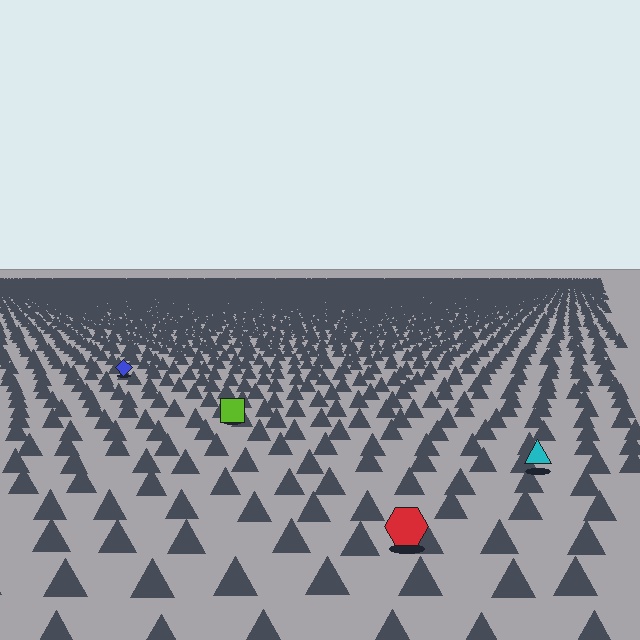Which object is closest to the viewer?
The red hexagon is closest. The texture marks near it are larger and more spread out.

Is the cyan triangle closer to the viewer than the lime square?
Yes. The cyan triangle is closer — you can tell from the texture gradient: the ground texture is coarser near it.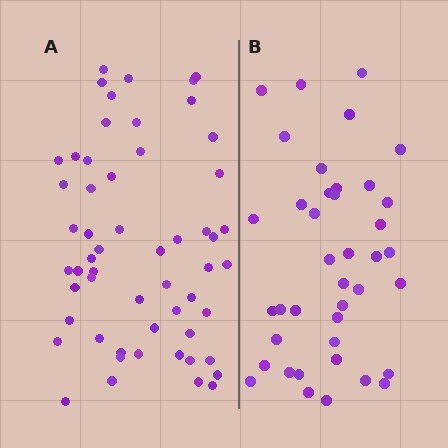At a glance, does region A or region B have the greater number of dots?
Region A (the left region) has more dots.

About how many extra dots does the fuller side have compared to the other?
Region A has approximately 15 more dots than region B.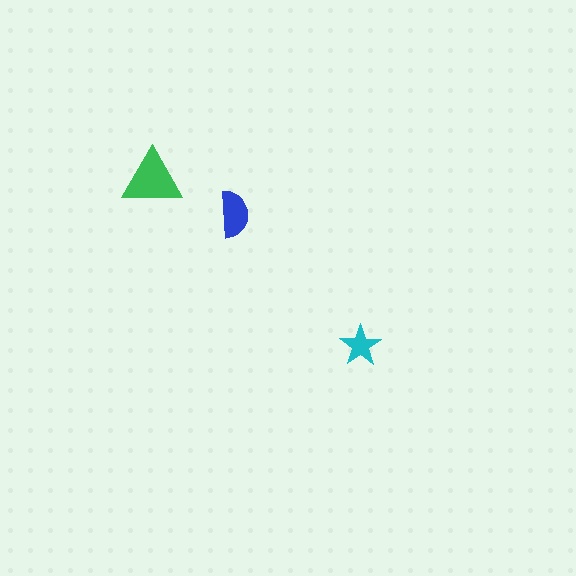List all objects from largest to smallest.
The green triangle, the blue semicircle, the cyan star.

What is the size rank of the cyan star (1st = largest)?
3rd.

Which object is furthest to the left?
The green triangle is leftmost.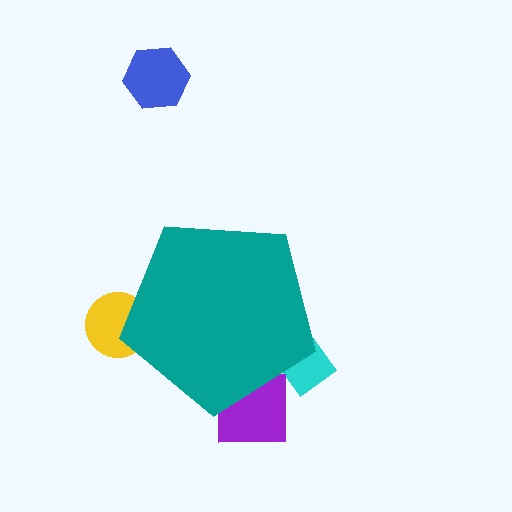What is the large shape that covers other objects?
A teal pentagon.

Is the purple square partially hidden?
Yes, the purple square is partially hidden behind the teal pentagon.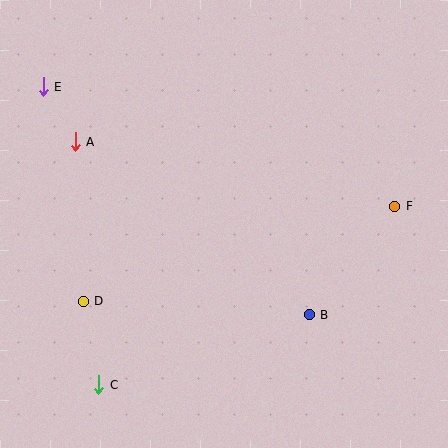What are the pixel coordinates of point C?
Point C is at (99, 385).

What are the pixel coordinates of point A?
Point A is at (75, 142).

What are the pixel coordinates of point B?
Point B is at (309, 315).